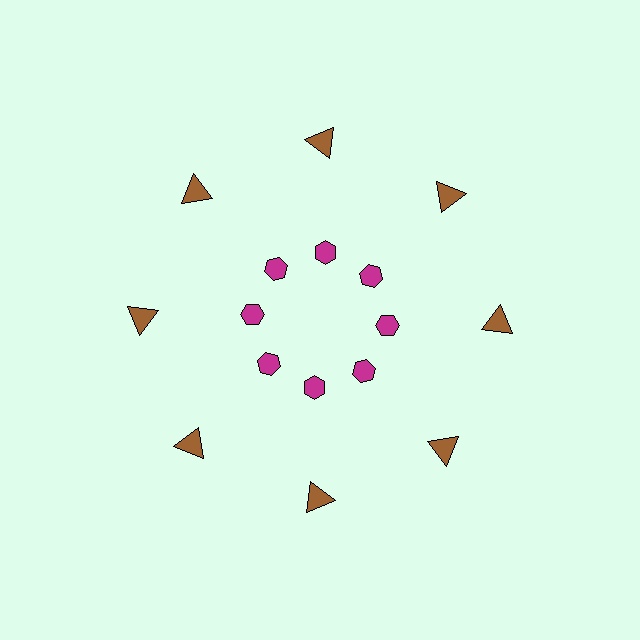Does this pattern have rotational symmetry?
Yes, this pattern has 8-fold rotational symmetry. It looks the same after rotating 45 degrees around the center.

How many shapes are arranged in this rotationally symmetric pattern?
There are 16 shapes, arranged in 8 groups of 2.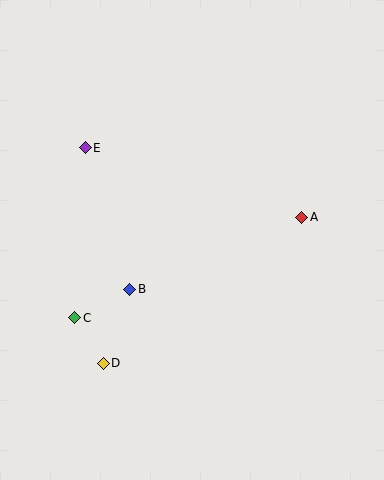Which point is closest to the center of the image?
Point B at (130, 289) is closest to the center.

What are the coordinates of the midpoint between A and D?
The midpoint between A and D is at (203, 290).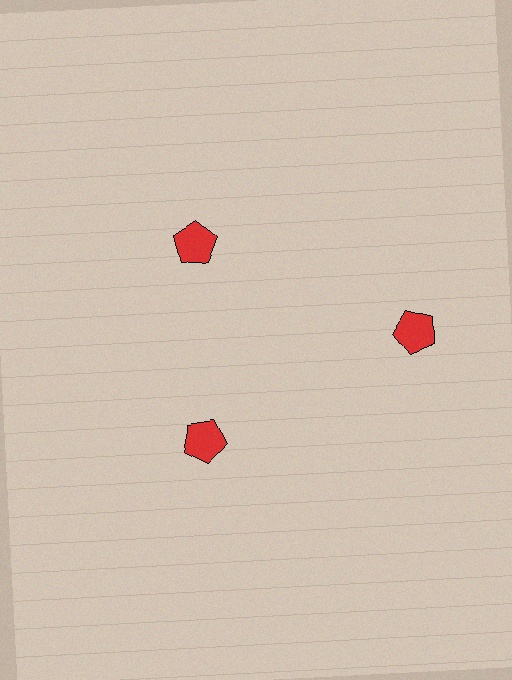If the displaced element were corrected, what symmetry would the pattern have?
It would have 3-fold rotational symmetry — the pattern would map onto itself every 120 degrees.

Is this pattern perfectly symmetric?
No. The 3 red pentagons are arranged in a ring, but one element near the 3 o'clock position is pushed outward from the center, breaking the 3-fold rotational symmetry.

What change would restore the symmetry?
The symmetry would be restored by moving it inward, back onto the ring so that all 3 pentagons sit at equal angles and equal distance from the center.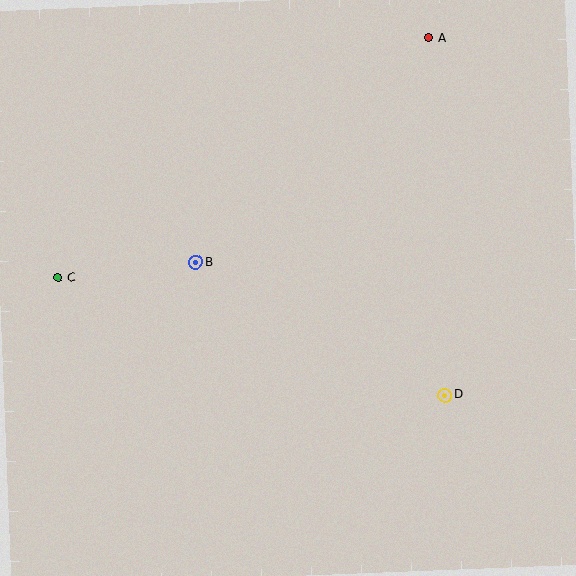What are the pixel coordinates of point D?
Point D is at (445, 395).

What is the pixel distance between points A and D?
The distance between A and D is 357 pixels.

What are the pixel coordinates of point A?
Point A is at (429, 38).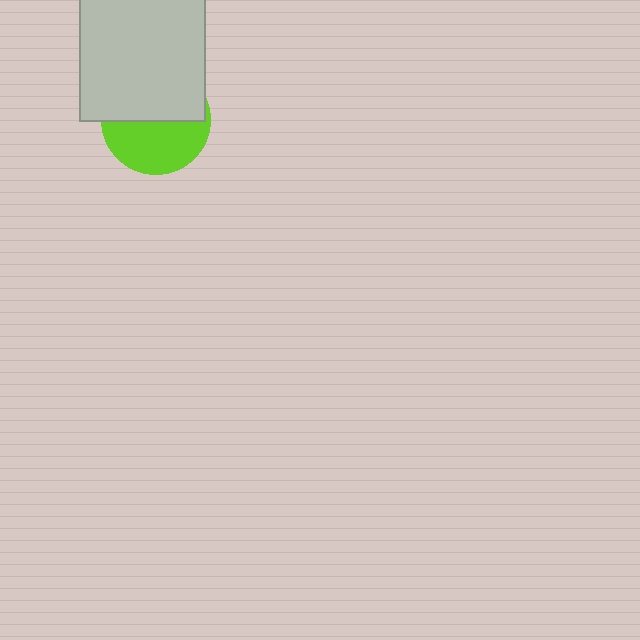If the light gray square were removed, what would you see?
You would see the complete lime circle.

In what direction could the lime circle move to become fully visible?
The lime circle could move down. That would shift it out from behind the light gray square entirely.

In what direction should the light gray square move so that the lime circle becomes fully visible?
The light gray square should move up. That is the shortest direction to clear the overlap and leave the lime circle fully visible.